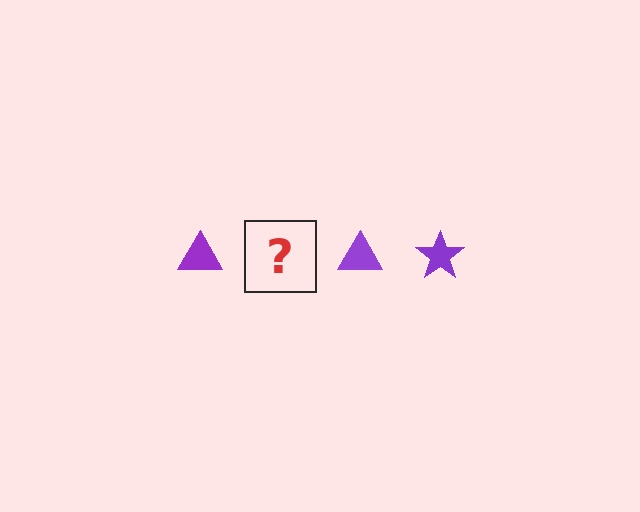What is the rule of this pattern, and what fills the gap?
The rule is that the pattern cycles through triangle, star shapes in purple. The gap should be filled with a purple star.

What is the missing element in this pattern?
The missing element is a purple star.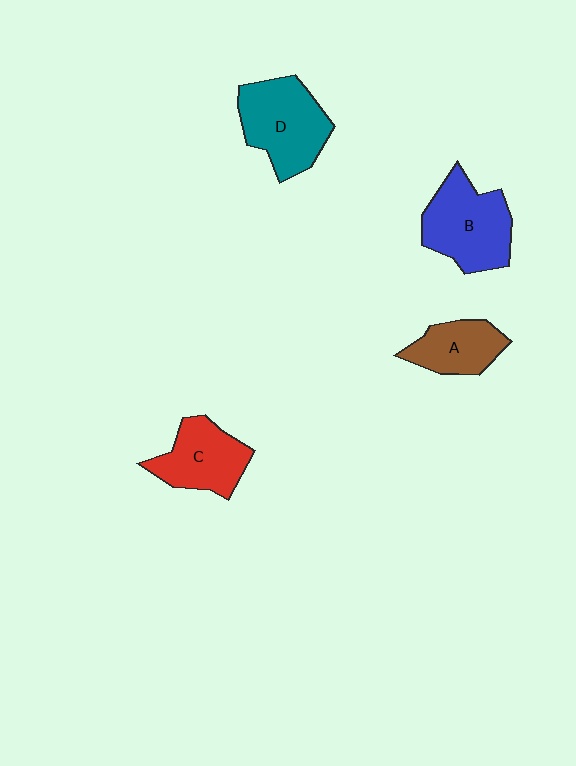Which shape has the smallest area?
Shape A (brown).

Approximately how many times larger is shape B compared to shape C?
Approximately 1.3 times.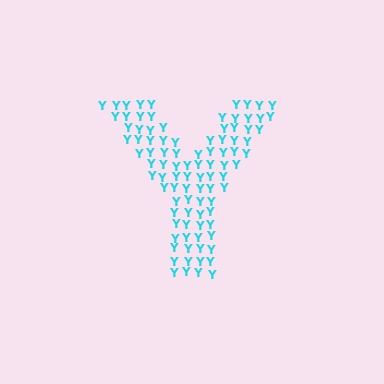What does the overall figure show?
The overall figure shows the letter Y.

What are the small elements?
The small elements are letter Y's.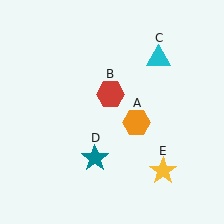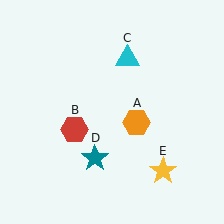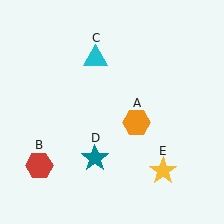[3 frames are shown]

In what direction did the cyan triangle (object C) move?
The cyan triangle (object C) moved left.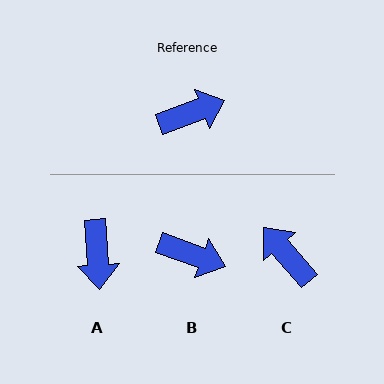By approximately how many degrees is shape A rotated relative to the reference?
Approximately 106 degrees clockwise.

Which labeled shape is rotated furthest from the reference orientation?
C, about 110 degrees away.